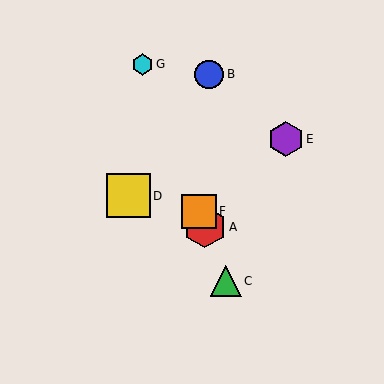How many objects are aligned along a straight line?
4 objects (A, C, F, G) are aligned along a straight line.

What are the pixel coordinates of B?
Object B is at (209, 74).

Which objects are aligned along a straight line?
Objects A, C, F, G are aligned along a straight line.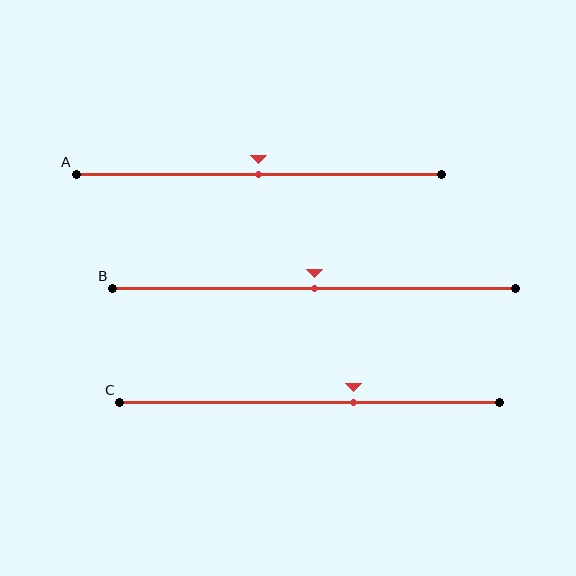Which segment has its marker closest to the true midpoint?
Segment A has its marker closest to the true midpoint.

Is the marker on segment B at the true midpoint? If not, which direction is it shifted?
Yes, the marker on segment B is at the true midpoint.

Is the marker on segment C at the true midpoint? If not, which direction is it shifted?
No, the marker on segment C is shifted to the right by about 12% of the segment length.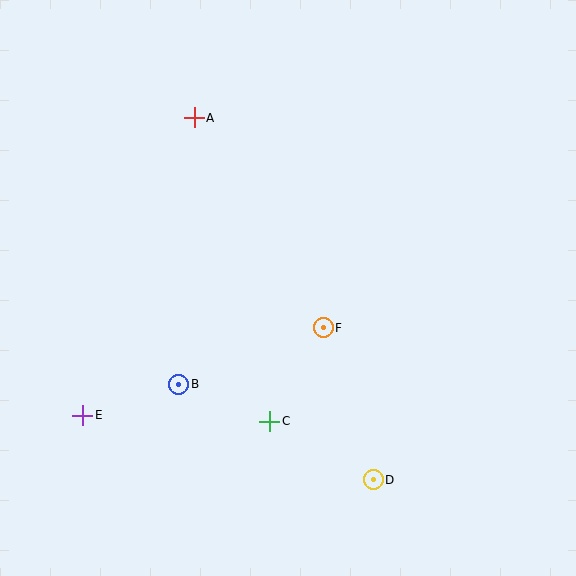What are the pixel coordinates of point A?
Point A is at (194, 118).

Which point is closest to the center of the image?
Point F at (323, 328) is closest to the center.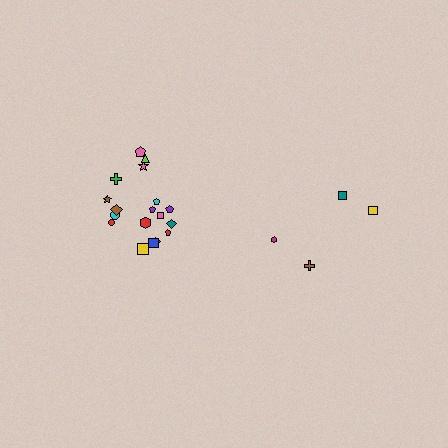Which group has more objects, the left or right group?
The left group.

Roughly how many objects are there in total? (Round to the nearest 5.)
Roughly 20 objects in total.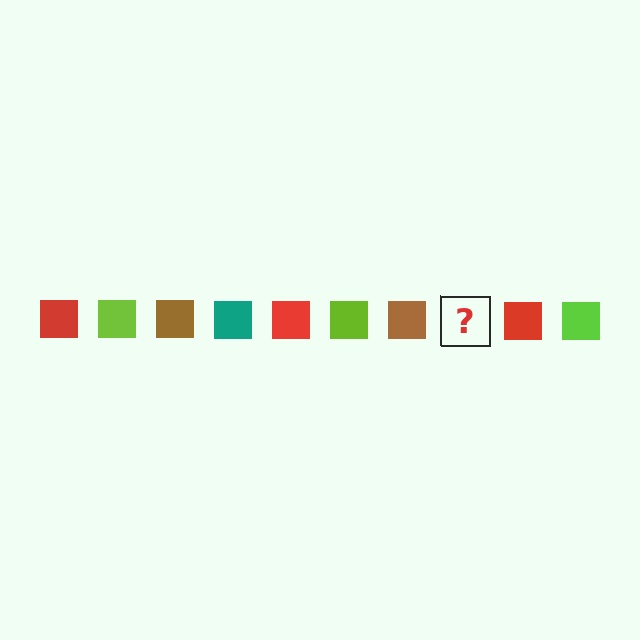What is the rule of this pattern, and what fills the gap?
The rule is that the pattern cycles through red, lime, brown, teal squares. The gap should be filled with a teal square.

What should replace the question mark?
The question mark should be replaced with a teal square.